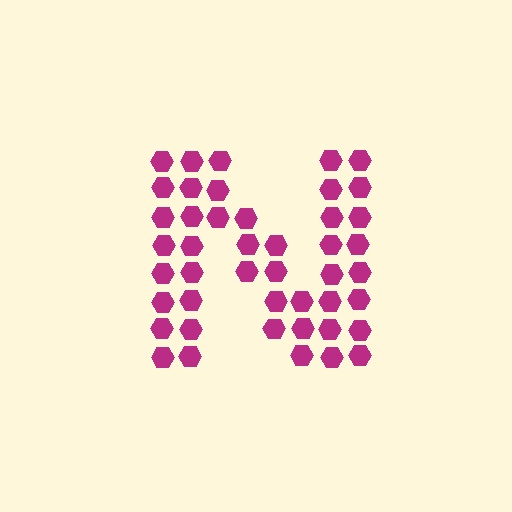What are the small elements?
The small elements are hexagons.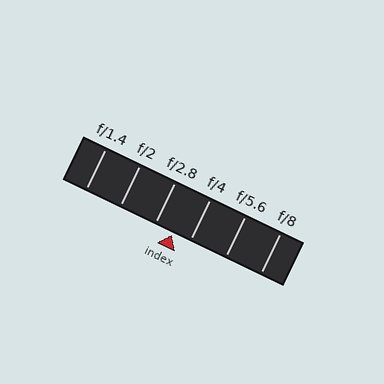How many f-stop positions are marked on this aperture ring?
There are 6 f-stop positions marked.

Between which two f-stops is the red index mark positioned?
The index mark is between f/2.8 and f/4.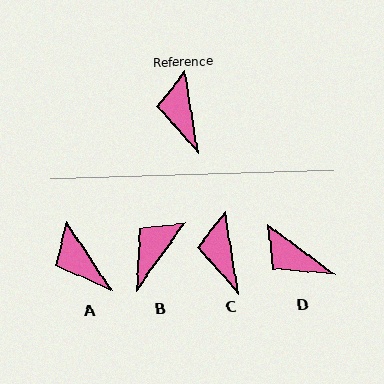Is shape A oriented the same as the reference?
No, it is off by about 24 degrees.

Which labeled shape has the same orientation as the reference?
C.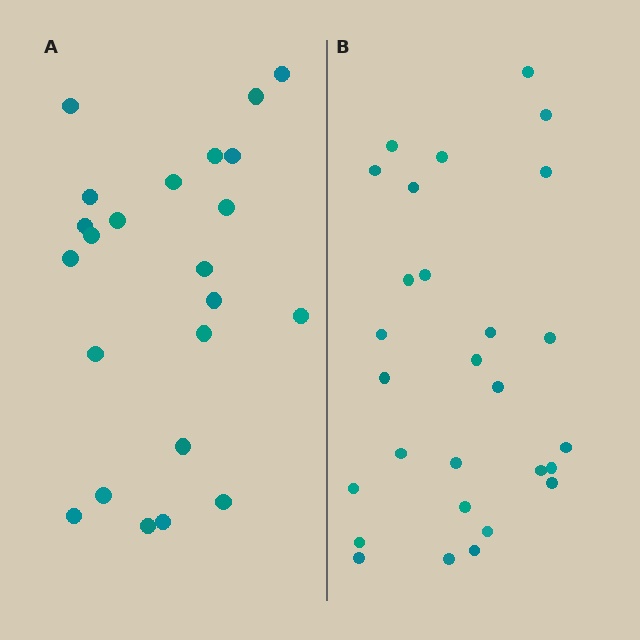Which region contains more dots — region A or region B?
Region B (the right region) has more dots.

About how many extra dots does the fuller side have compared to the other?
Region B has about 5 more dots than region A.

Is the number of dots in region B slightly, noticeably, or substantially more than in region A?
Region B has only slightly more — the two regions are fairly close. The ratio is roughly 1.2 to 1.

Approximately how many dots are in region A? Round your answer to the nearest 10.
About 20 dots. (The exact count is 23, which rounds to 20.)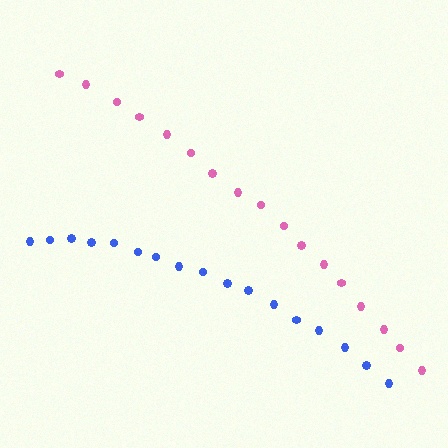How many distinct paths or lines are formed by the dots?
There are 2 distinct paths.